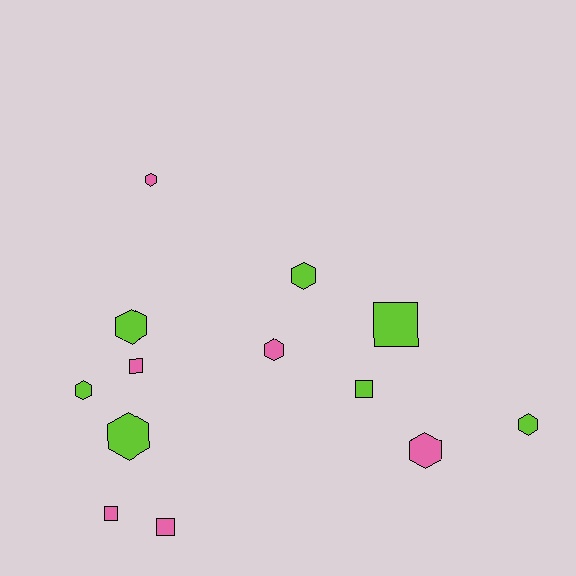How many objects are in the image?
There are 13 objects.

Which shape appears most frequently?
Hexagon, with 8 objects.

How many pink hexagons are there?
There are 3 pink hexagons.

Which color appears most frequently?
Lime, with 7 objects.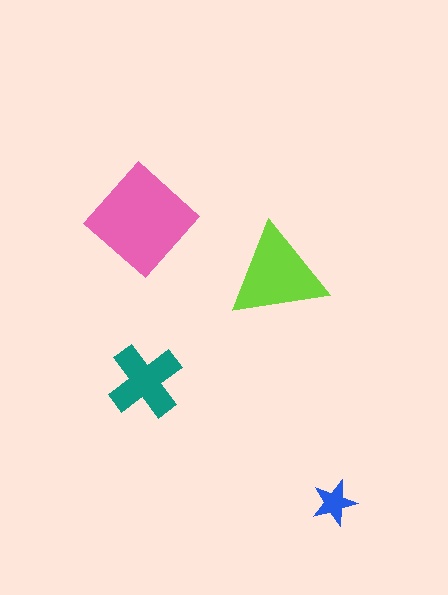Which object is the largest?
The pink diamond.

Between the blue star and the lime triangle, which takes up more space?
The lime triangle.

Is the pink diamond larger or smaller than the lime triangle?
Larger.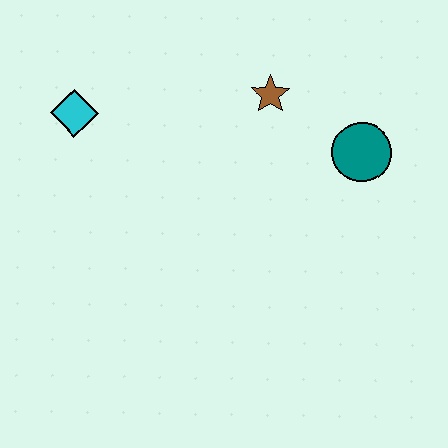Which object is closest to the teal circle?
The brown star is closest to the teal circle.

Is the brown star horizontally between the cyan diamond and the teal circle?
Yes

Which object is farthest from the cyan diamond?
The teal circle is farthest from the cyan diamond.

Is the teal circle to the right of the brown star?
Yes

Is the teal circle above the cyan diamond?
No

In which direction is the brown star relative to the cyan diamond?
The brown star is to the right of the cyan diamond.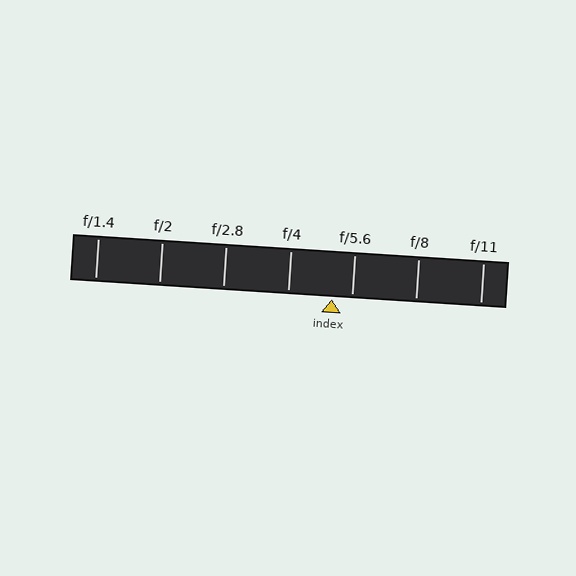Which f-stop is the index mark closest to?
The index mark is closest to f/5.6.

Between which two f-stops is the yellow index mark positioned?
The index mark is between f/4 and f/5.6.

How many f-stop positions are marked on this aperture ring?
There are 7 f-stop positions marked.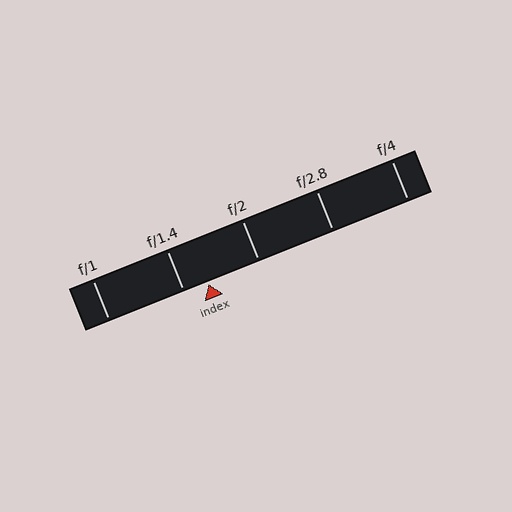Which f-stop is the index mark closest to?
The index mark is closest to f/1.4.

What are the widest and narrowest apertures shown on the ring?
The widest aperture shown is f/1 and the narrowest is f/4.